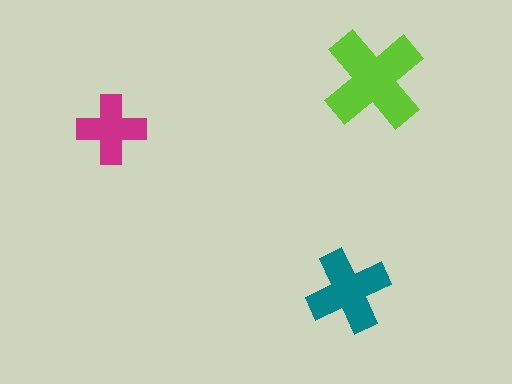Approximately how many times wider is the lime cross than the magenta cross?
About 1.5 times wider.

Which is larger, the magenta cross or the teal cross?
The teal one.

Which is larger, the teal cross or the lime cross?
The lime one.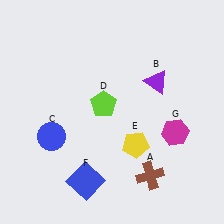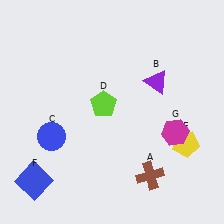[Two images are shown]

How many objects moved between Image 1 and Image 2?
2 objects moved between the two images.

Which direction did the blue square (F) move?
The blue square (F) moved left.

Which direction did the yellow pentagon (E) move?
The yellow pentagon (E) moved right.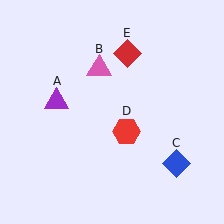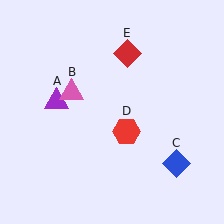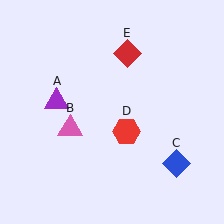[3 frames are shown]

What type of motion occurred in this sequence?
The pink triangle (object B) rotated counterclockwise around the center of the scene.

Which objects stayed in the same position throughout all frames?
Purple triangle (object A) and blue diamond (object C) and red hexagon (object D) and red diamond (object E) remained stationary.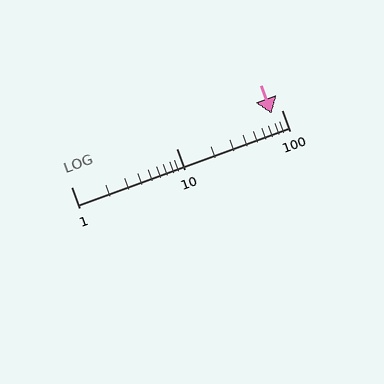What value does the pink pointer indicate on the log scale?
The pointer indicates approximately 80.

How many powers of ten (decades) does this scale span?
The scale spans 2 decades, from 1 to 100.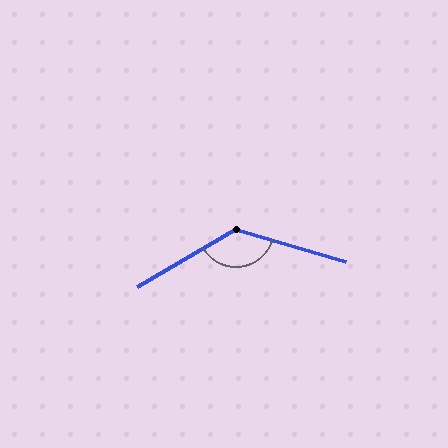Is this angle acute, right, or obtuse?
It is obtuse.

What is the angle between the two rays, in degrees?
Approximately 133 degrees.